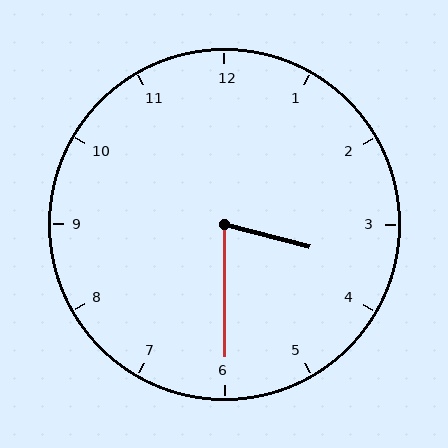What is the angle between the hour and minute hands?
Approximately 75 degrees.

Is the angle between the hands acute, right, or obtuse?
It is acute.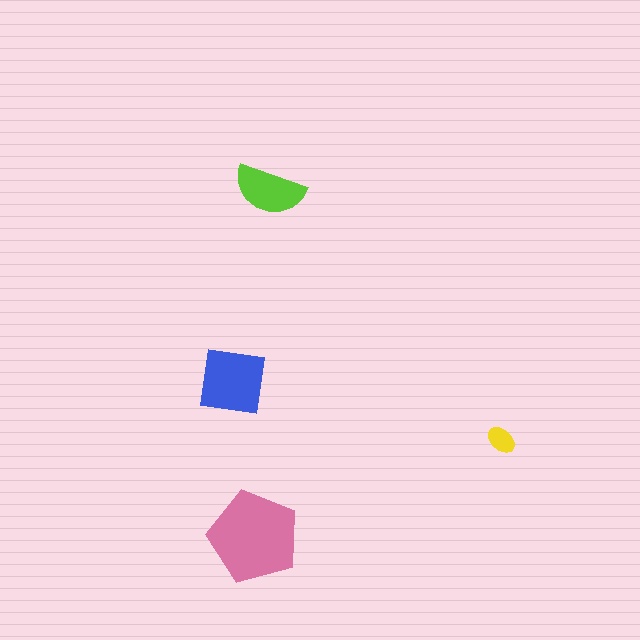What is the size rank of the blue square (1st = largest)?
2nd.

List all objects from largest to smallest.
The pink pentagon, the blue square, the lime semicircle, the yellow ellipse.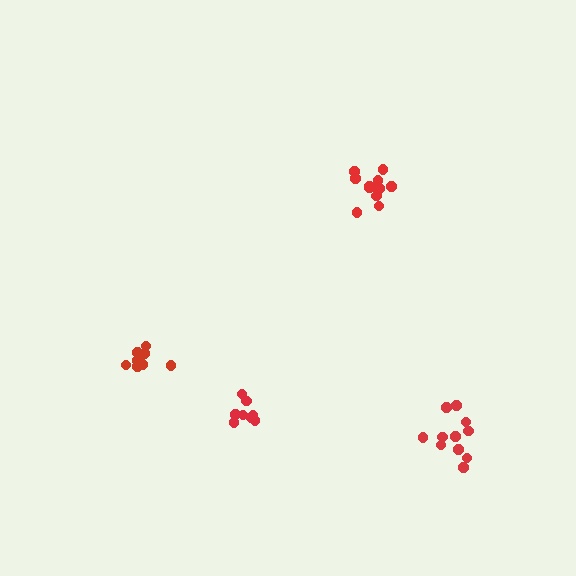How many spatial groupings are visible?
There are 4 spatial groupings.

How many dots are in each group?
Group 1: 11 dots, Group 2: 9 dots, Group 3: 12 dots, Group 4: 9 dots (41 total).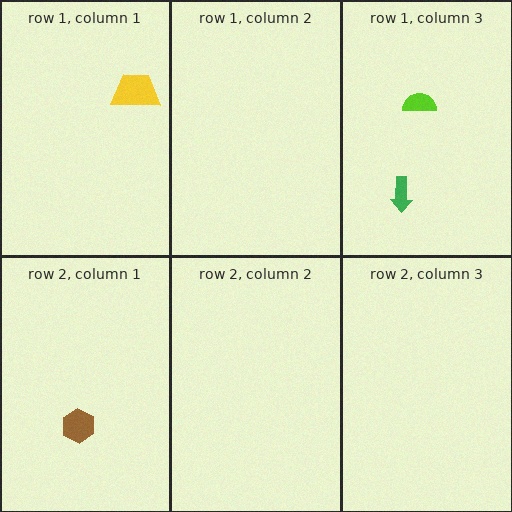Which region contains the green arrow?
The row 1, column 3 region.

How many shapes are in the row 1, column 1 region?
1.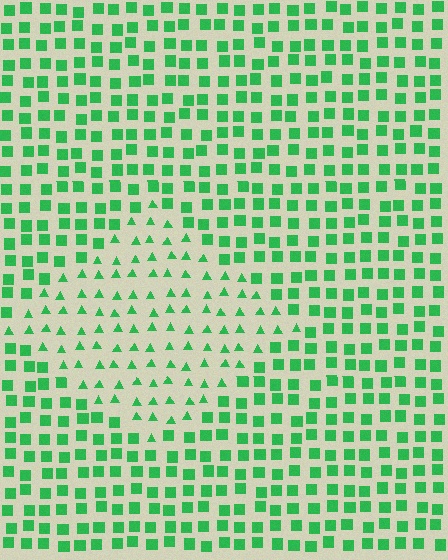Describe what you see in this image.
The image is filled with small green elements arranged in a uniform grid. A diamond-shaped region contains triangles, while the surrounding area contains squares. The boundary is defined purely by the change in element shape.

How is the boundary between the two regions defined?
The boundary is defined by a change in element shape: triangles inside vs. squares outside. All elements share the same color and spacing.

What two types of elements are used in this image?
The image uses triangles inside the diamond region and squares outside it.